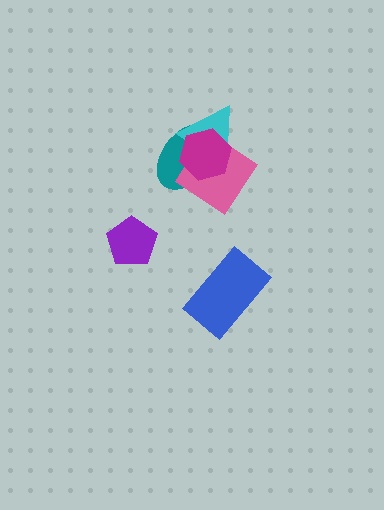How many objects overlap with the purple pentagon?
0 objects overlap with the purple pentagon.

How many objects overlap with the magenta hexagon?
3 objects overlap with the magenta hexagon.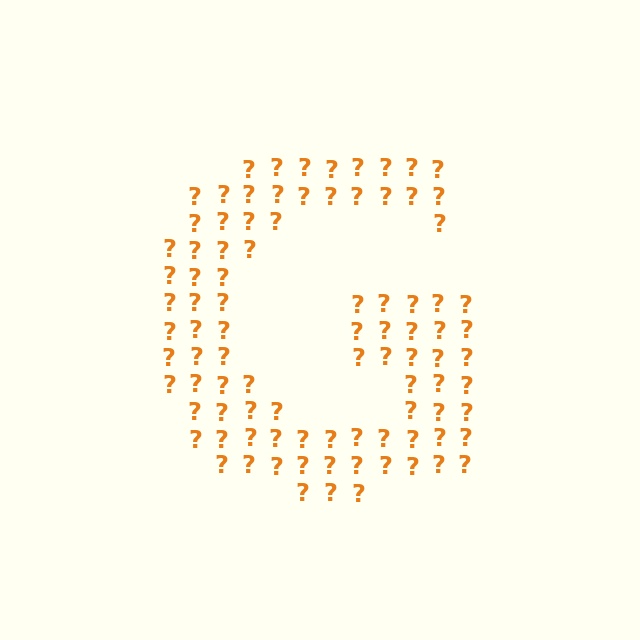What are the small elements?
The small elements are question marks.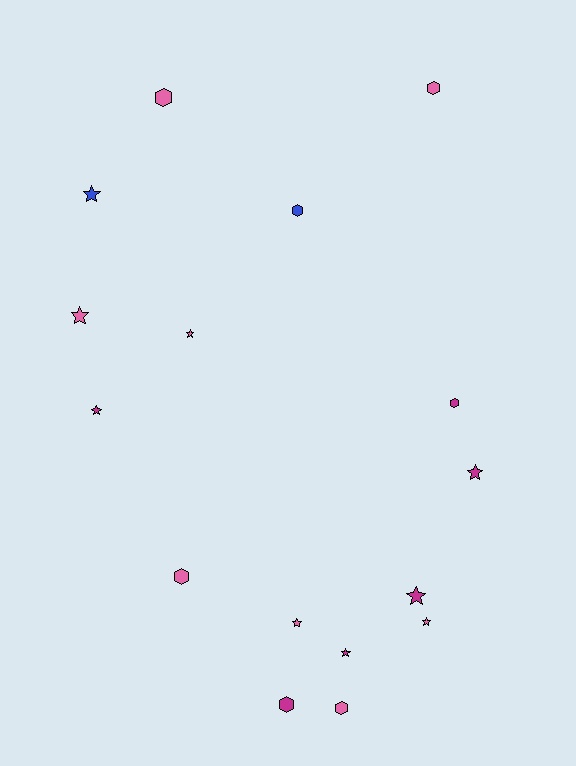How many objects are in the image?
There are 16 objects.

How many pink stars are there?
There are 4 pink stars.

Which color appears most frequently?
Pink, with 8 objects.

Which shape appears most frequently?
Star, with 9 objects.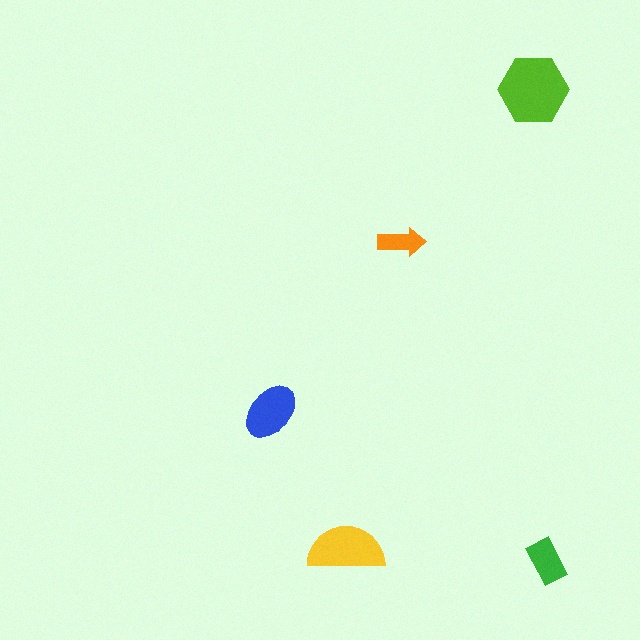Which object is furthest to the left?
The blue ellipse is leftmost.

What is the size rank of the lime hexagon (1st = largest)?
1st.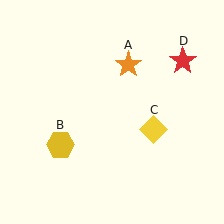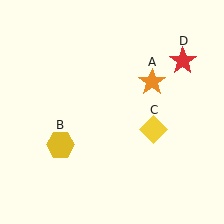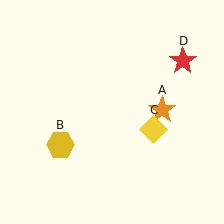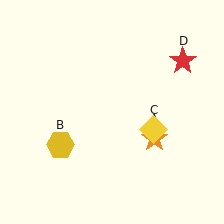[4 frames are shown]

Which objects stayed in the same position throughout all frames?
Yellow hexagon (object B) and yellow diamond (object C) and red star (object D) remained stationary.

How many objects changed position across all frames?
1 object changed position: orange star (object A).